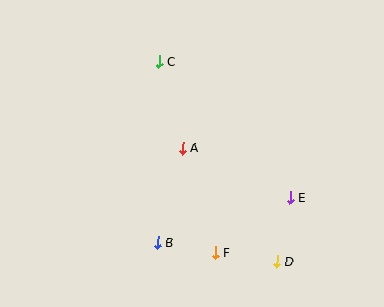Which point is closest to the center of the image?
Point A at (183, 148) is closest to the center.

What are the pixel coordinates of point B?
Point B is at (158, 243).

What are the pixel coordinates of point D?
Point D is at (277, 261).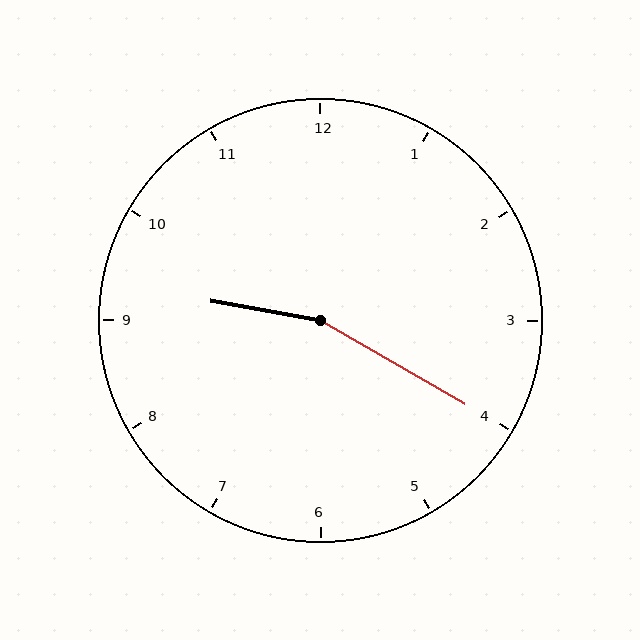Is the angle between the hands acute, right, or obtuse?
It is obtuse.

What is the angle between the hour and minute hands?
Approximately 160 degrees.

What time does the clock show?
9:20.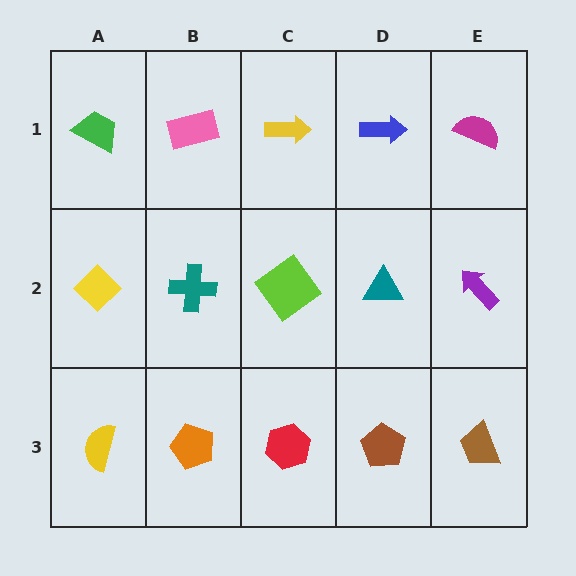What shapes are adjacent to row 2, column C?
A yellow arrow (row 1, column C), a red hexagon (row 3, column C), a teal cross (row 2, column B), a teal triangle (row 2, column D).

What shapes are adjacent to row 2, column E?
A magenta semicircle (row 1, column E), a brown trapezoid (row 3, column E), a teal triangle (row 2, column D).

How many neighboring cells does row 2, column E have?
3.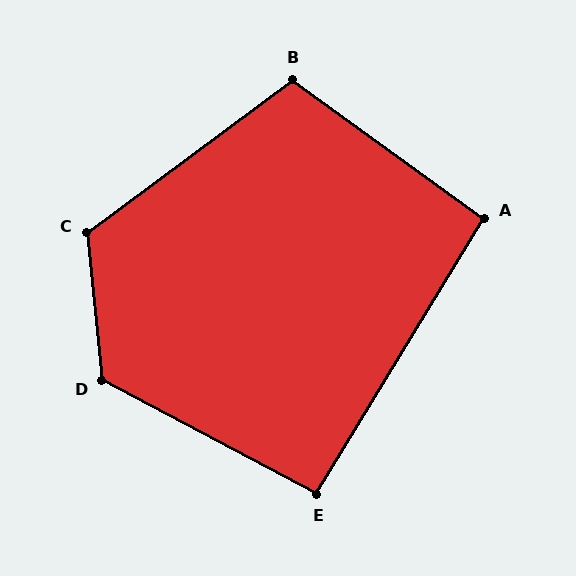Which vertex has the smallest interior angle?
E, at approximately 93 degrees.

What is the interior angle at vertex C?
Approximately 121 degrees (obtuse).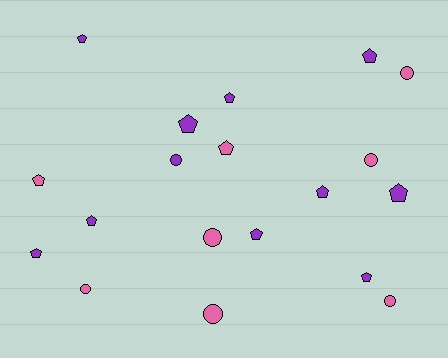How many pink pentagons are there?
There are 2 pink pentagons.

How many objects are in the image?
There are 19 objects.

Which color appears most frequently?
Purple, with 11 objects.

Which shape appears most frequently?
Pentagon, with 12 objects.